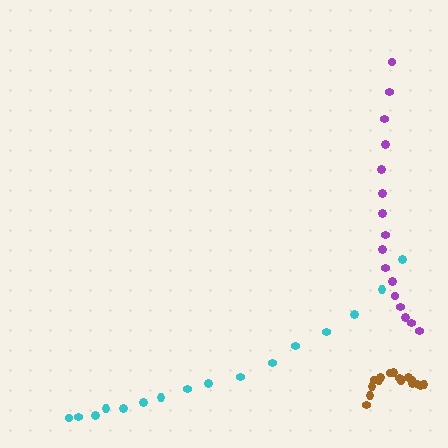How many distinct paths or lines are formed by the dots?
There are 3 distinct paths.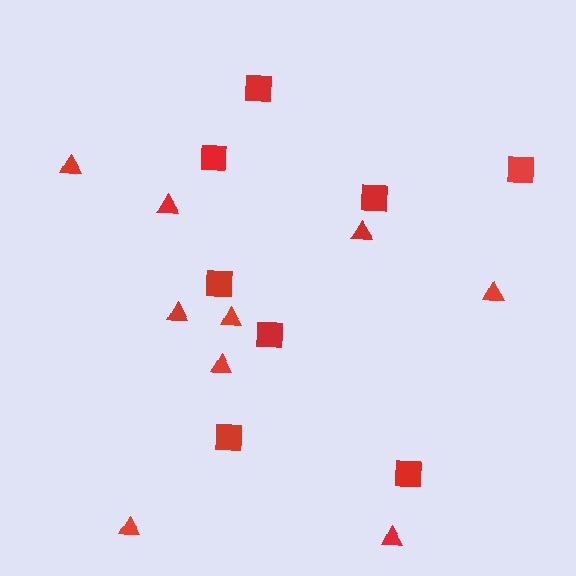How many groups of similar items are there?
There are 2 groups: one group of triangles (9) and one group of squares (8).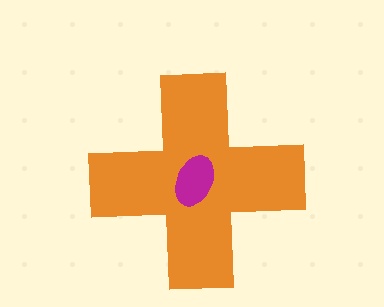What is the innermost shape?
The magenta ellipse.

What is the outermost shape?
The orange cross.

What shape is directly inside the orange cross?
The magenta ellipse.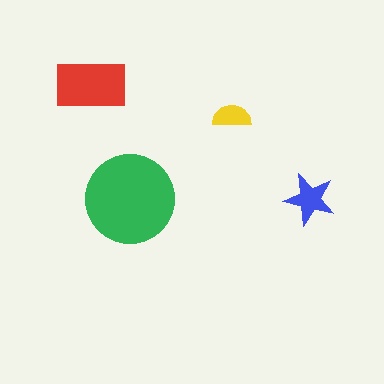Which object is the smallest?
The yellow semicircle.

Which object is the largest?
The green circle.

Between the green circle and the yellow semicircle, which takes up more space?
The green circle.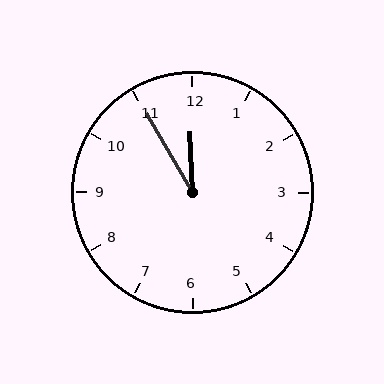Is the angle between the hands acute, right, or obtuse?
It is acute.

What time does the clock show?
11:55.